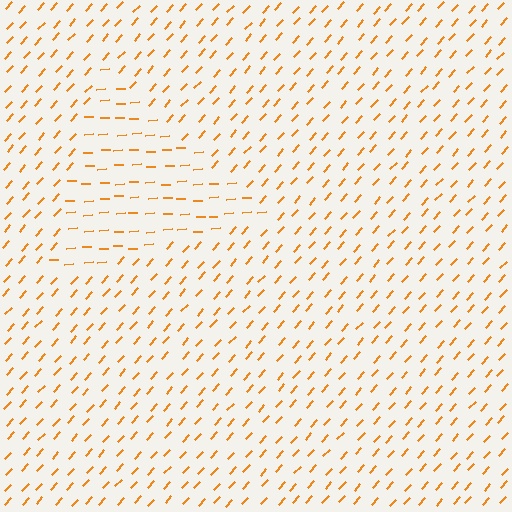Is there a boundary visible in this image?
Yes, there is a texture boundary formed by a change in line orientation.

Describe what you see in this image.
The image is filled with small orange line segments. A triangle region in the image has lines oriented differently from the surrounding lines, creating a visible texture boundary.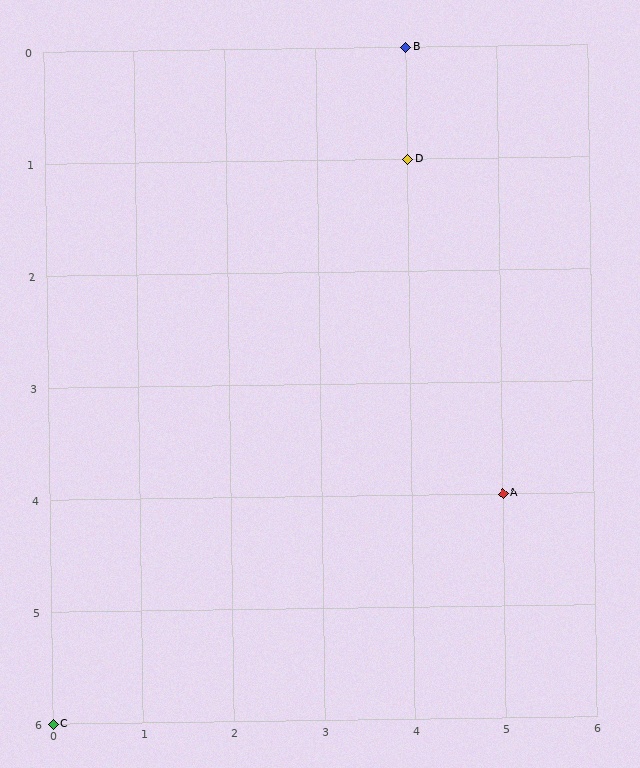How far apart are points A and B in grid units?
Points A and B are 1 column and 4 rows apart (about 4.1 grid units diagonally).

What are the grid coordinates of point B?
Point B is at grid coordinates (4, 0).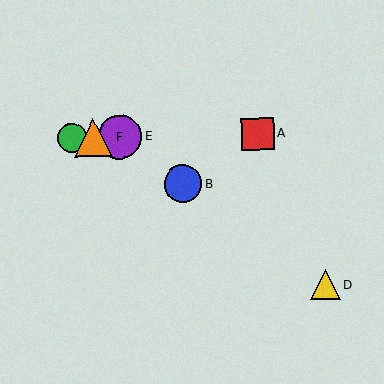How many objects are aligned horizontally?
4 objects (A, C, E, F) are aligned horizontally.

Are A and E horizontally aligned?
Yes, both are at y≈134.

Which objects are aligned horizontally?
Objects A, C, E, F are aligned horizontally.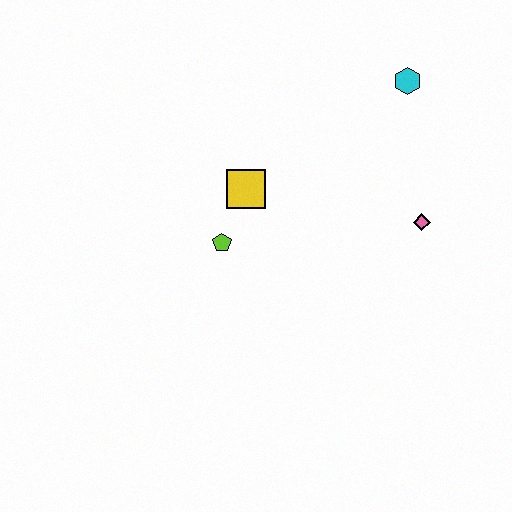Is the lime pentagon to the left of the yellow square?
Yes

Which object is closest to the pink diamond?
The cyan hexagon is closest to the pink diamond.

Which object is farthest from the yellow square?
The cyan hexagon is farthest from the yellow square.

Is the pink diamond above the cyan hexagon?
No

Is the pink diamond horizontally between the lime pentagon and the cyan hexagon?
No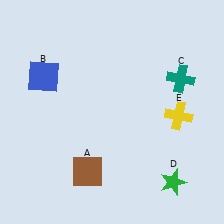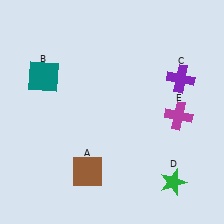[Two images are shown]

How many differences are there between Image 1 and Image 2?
There are 3 differences between the two images.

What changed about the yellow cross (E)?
In Image 1, E is yellow. In Image 2, it changed to magenta.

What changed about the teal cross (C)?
In Image 1, C is teal. In Image 2, it changed to purple.